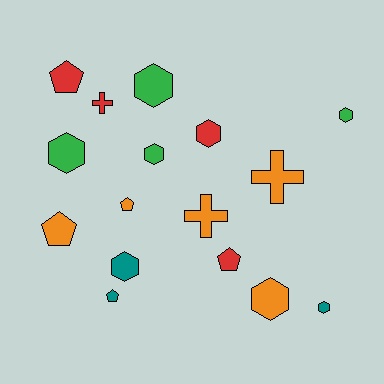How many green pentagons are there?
There are no green pentagons.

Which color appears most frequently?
Orange, with 5 objects.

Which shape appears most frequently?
Hexagon, with 8 objects.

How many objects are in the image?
There are 16 objects.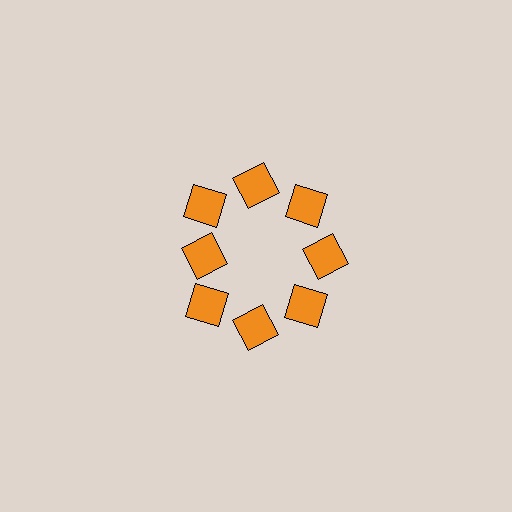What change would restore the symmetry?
The symmetry would be restored by moving it outward, back onto the ring so that all 8 squares sit at equal angles and equal distance from the center.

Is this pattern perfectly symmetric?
No. The 8 orange squares are arranged in a ring, but one element near the 9 o'clock position is pulled inward toward the center, breaking the 8-fold rotational symmetry.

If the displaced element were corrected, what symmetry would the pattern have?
It would have 8-fold rotational symmetry — the pattern would map onto itself every 45 degrees.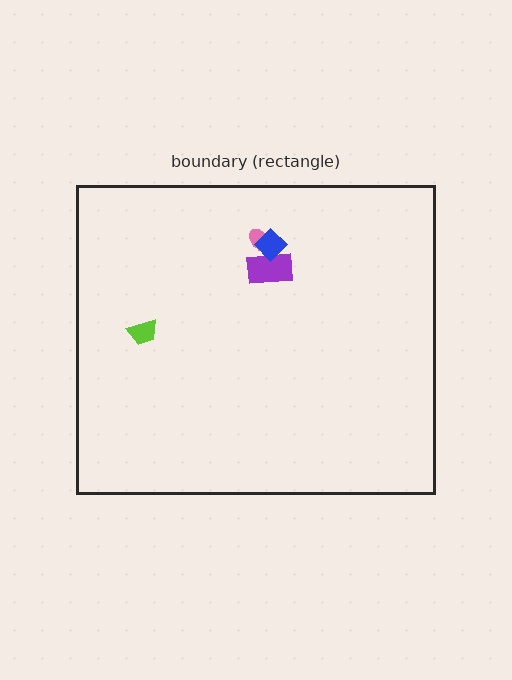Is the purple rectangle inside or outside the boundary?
Inside.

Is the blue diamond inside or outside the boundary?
Inside.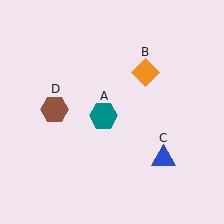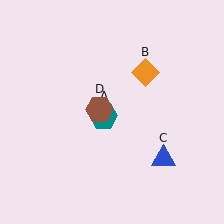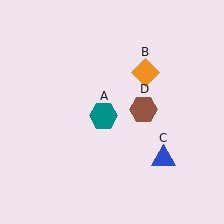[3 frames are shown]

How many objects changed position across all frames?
1 object changed position: brown hexagon (object D).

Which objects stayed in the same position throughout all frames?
Teal hexagon (object A) and orange diamond (object B) and blue triangle (object C) remained stationary.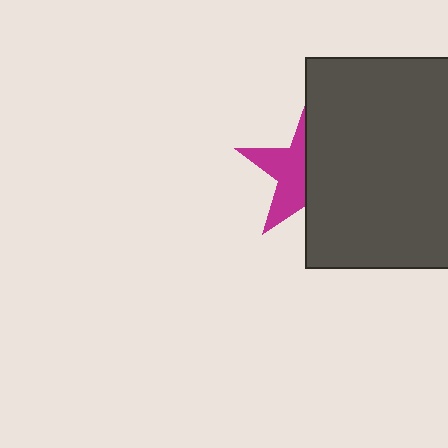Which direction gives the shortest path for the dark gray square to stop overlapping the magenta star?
Moving right gives the shortest separation.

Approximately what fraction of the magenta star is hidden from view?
Roughly 54% of the magenta star is hidden behind the dark gray square.